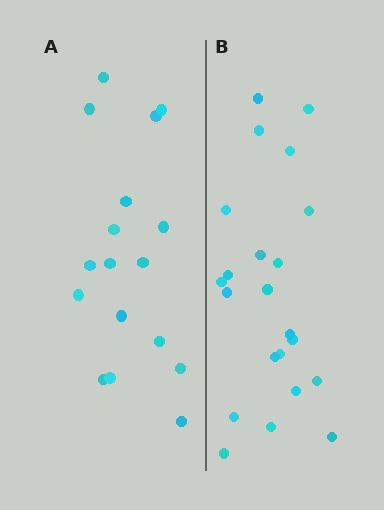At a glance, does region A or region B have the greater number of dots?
Region B (the right region) has more dots.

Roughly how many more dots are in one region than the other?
Region B has about 5 more dots than region A.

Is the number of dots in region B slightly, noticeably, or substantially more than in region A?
Region B has noticeably more, but not dramatically so. The ratio is roughly 1.3 to 1.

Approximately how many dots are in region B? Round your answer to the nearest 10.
About 20 dots. (The exact count is 22, which rounds to 20.)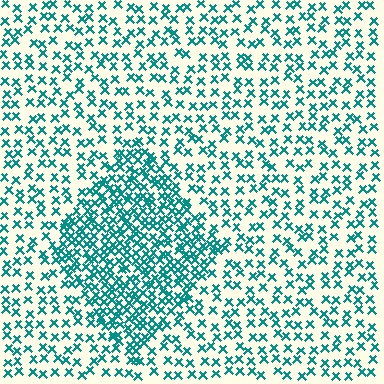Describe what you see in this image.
The image contains small teal elements arranged at two different densities. A diamond-shaped region is visible where the elements are more densely packed than the surrounding area.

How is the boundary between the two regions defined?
The boundary is defined by a change in element density (approximately 2.2x ratio). All elements are the same color, size, and shape.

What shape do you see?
I see a diamond.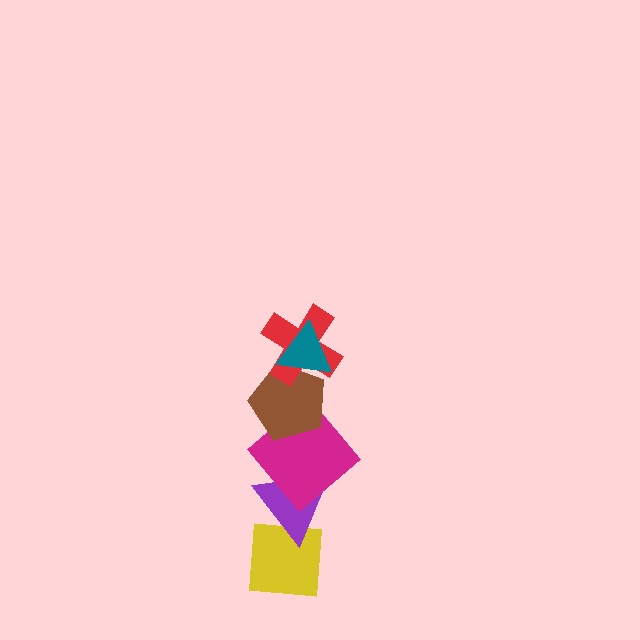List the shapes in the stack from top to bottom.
From top to bottom: the teal triangle, the red cross, the brown pentagon, the magenta diamond, the purple triangle, the yellow square.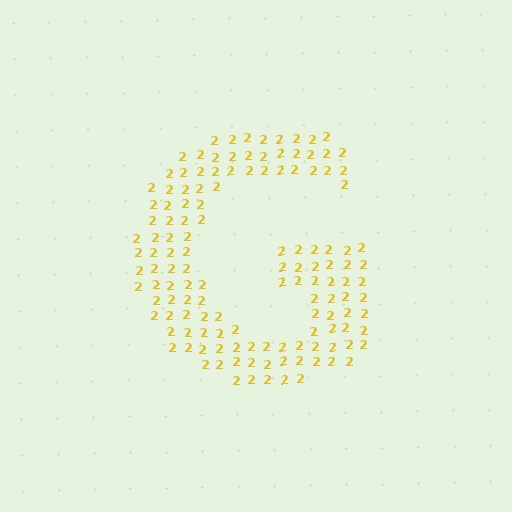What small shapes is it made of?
It is made of small digit 2's.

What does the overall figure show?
The overall figure shows the letter G.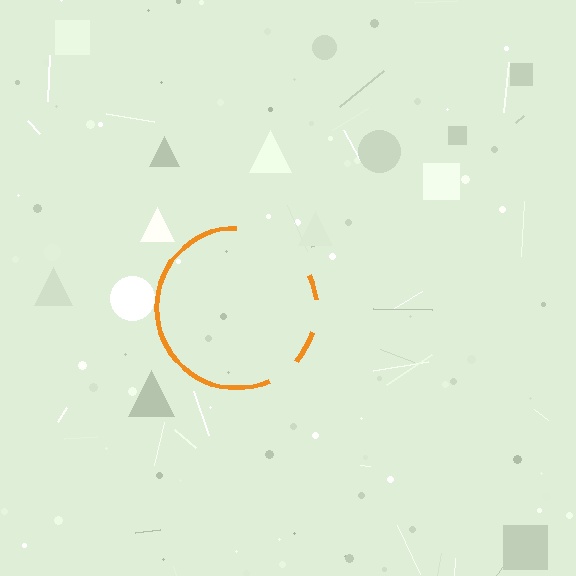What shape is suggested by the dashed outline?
The dashed outline suggests a circle.